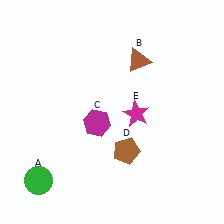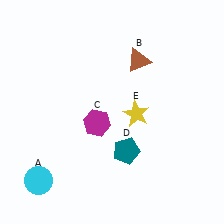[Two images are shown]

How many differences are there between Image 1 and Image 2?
There are 3 differences between the two images.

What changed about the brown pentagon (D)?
In Image 1, D is brown. In Image 2, it changed to teal.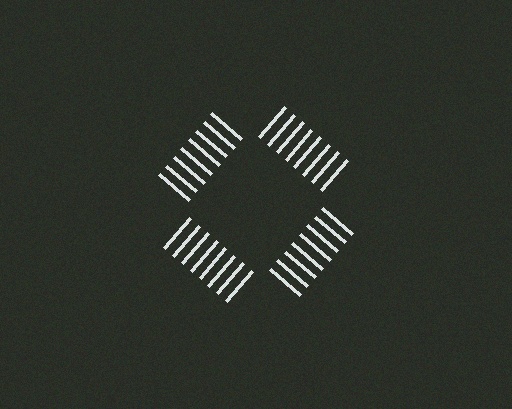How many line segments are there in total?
32 — 8 along each of the 4 edges.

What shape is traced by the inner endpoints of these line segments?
An illusory square — the line segments terminate on its edges but no continuous stroke is drawn.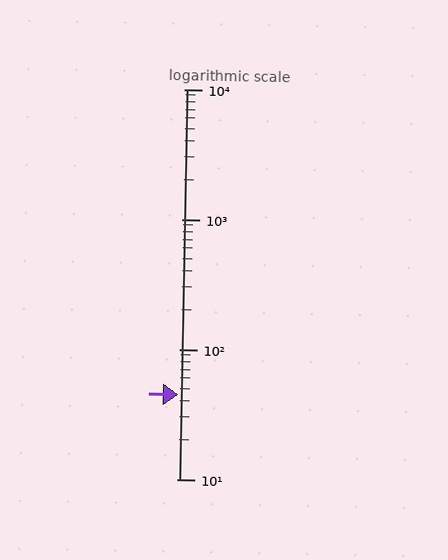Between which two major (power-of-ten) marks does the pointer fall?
The pointer is between 10 and 100.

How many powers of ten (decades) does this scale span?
The scale spans 3 decades, from 10 to 10000.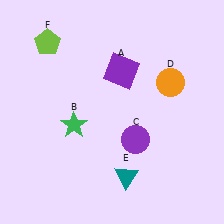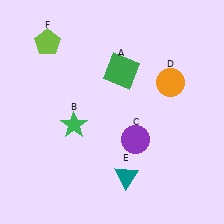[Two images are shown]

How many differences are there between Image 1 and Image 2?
There is 1 difference between the two images.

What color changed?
The square (A) changed from purple in Image 1 to green in Image 2.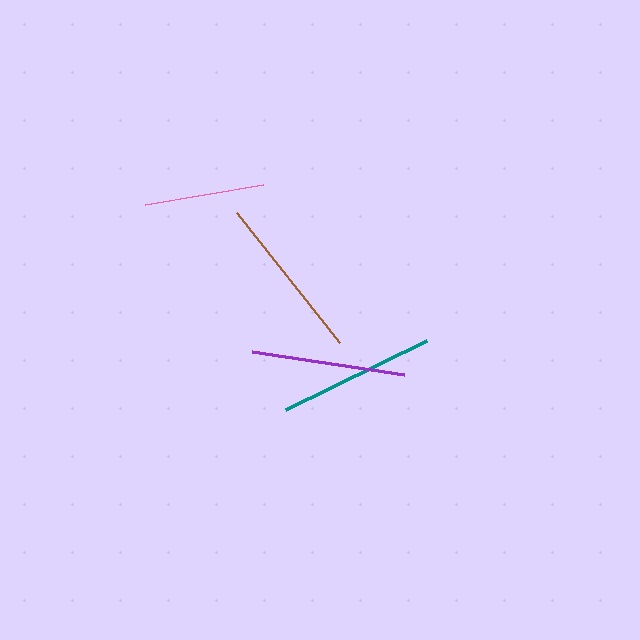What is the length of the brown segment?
The brown segment is approximately 165 pixels long.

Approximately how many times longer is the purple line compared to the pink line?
The purple line is approximately 1.3 times the length of the pink line.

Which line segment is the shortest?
The pink line is the shortest at approximately 120 pixels.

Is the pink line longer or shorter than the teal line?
The teal line is longer than the pink line.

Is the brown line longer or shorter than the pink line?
The brown line is longer than the pink line.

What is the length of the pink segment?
The pink segment is approximately 120 pixels long.